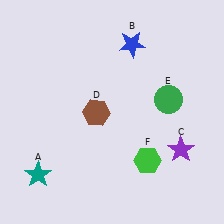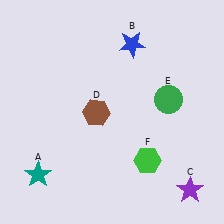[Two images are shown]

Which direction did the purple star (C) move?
The purple star (C) moved down.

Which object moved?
The purple star (C) moved down.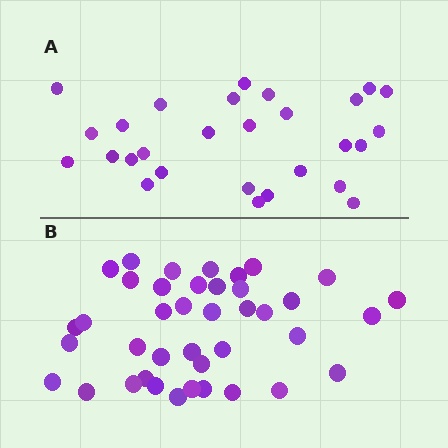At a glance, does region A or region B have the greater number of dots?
Region B (the bottom region) has more dots.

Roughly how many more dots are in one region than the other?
Region B has roughly 12 or so more dots than region A.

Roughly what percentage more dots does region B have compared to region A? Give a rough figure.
About 45% more.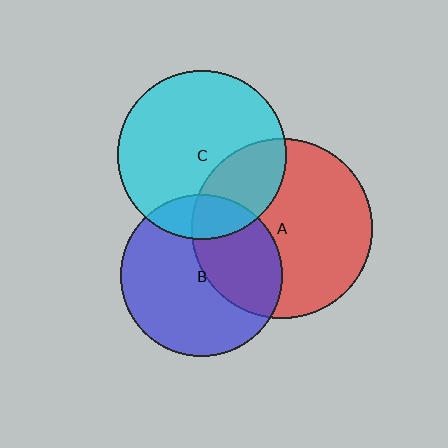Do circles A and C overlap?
Yes.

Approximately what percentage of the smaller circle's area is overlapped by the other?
Approximately 30%.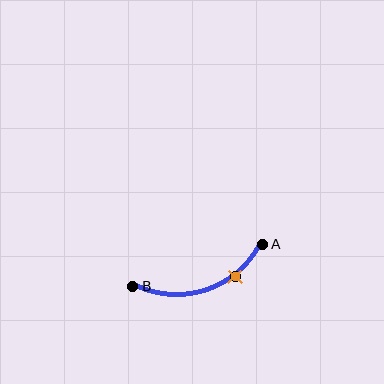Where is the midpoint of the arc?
The arc midpoint is the point on the curve farthest from the straight line joining A and B. It sits below that line.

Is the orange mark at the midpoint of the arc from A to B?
No. The orange mark lies on the arc but is closer to endpoint A. The arc midpoint would be at the point on the curve equidistant along the arc from both A and B.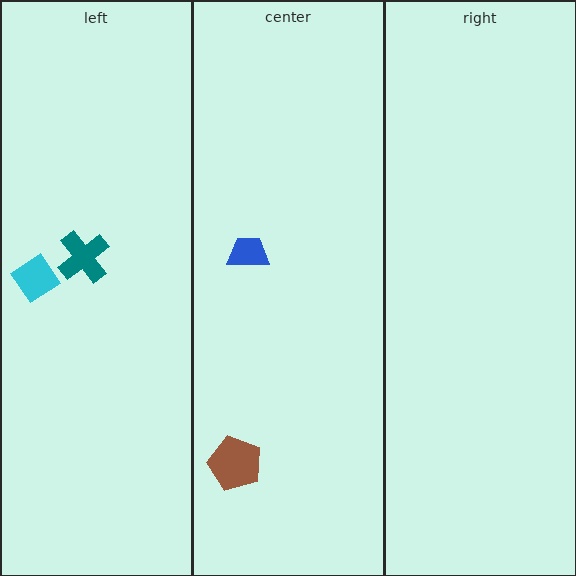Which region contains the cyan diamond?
The left region.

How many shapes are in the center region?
2.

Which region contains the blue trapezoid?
The center region.